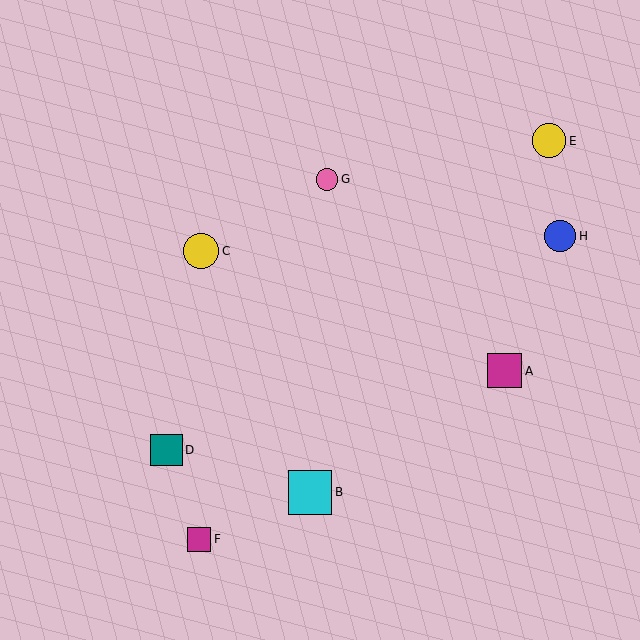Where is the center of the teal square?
The center of the teal square is at (167, 450).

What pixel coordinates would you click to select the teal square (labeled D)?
Click at (167, 450) to select the teal square D.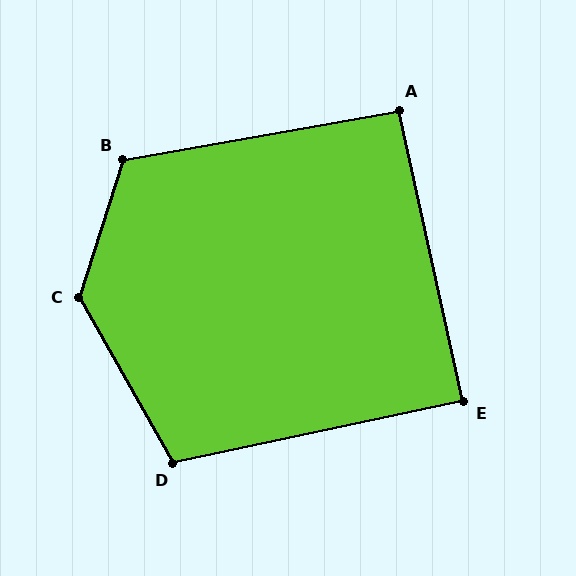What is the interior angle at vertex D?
Approximately 108 degrees (obtuse).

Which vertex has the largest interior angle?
C, at approximately 133 degrees.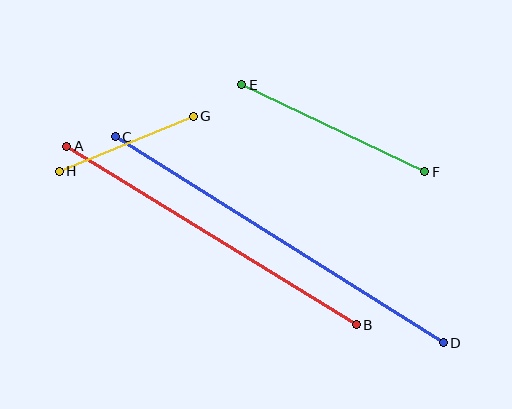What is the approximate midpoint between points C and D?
The midpoint is at approximately (279, 240) pixels.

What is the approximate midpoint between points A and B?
The midpoint is at approximately (211, 236) pixels.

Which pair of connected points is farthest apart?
Points C and D are farthest apart.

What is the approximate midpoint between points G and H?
The midpoint is at approximately (126, 144) pixels.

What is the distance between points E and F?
The distance is approximately 202 pixels.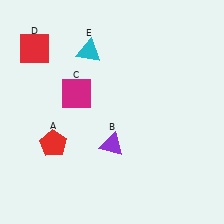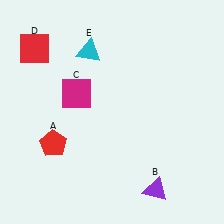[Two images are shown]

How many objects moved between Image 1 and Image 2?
1 object moved between the two images.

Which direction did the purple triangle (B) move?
The purple triangle (B) moved down.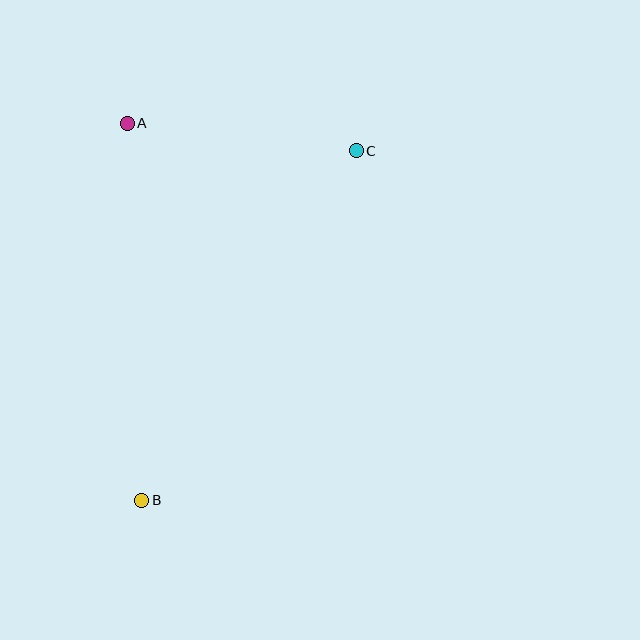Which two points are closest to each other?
Points A and C are closest to each other.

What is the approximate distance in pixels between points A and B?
The distance between A and B is approximately 377 pixels.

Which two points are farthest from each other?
Points B and C are farthest from each other.